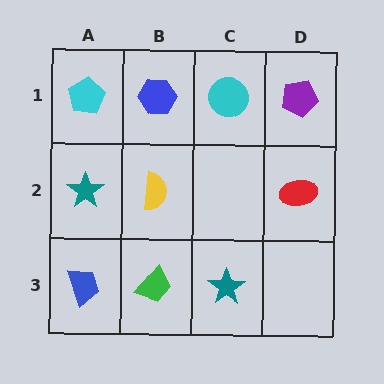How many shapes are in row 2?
3 shapes.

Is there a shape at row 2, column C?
No, that cell is empty.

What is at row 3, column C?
A teal star.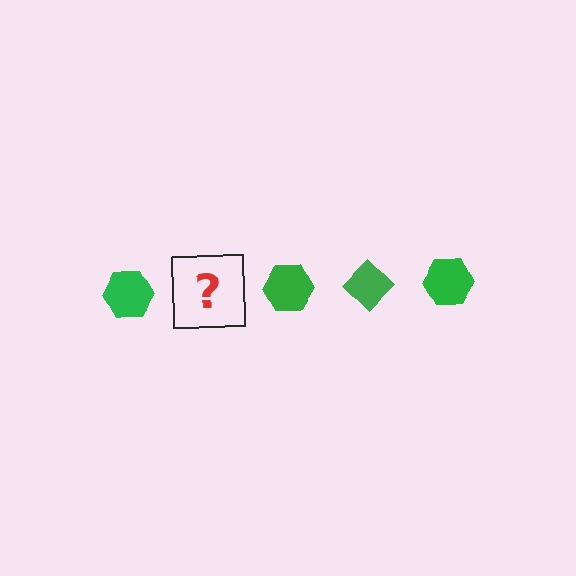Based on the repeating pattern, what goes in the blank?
The blank should be a green diamond.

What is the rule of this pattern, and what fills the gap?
The rule is that the pattern cycles through hexagon, diamond shapes in green. The gap should be filled with a green diamond.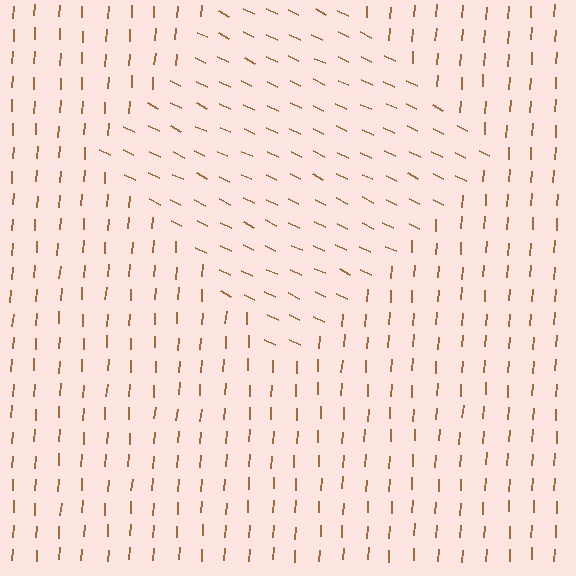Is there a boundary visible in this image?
Yes, there is a texture boundary formed by a change in line orientation.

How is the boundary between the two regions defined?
The boundary is defined purely by a change in line orientation (approximately 68 degrees difference). All lines are the same color and thickness.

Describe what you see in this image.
The image is filled with small brown line segments. A diamond region in the image has lines oriented differently from the surrounding lines, creating a visible texture boundary.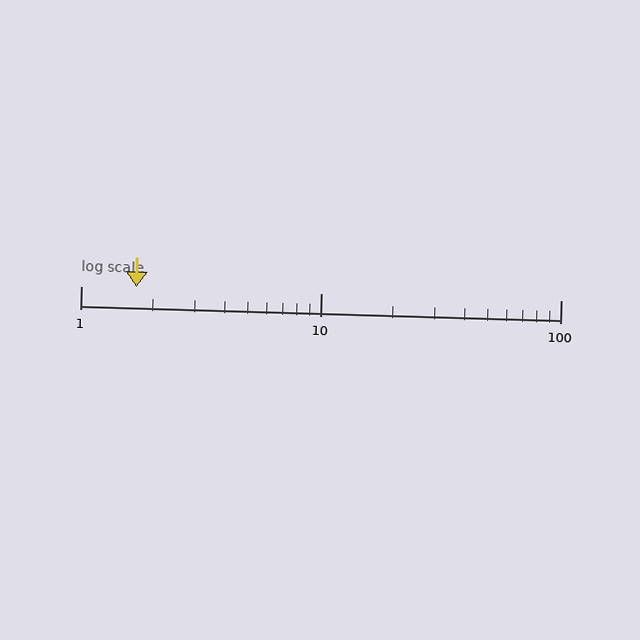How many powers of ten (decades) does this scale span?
The scale spans 2 decades, from 1 to 100.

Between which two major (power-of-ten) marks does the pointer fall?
The pointer is between 1 and 10.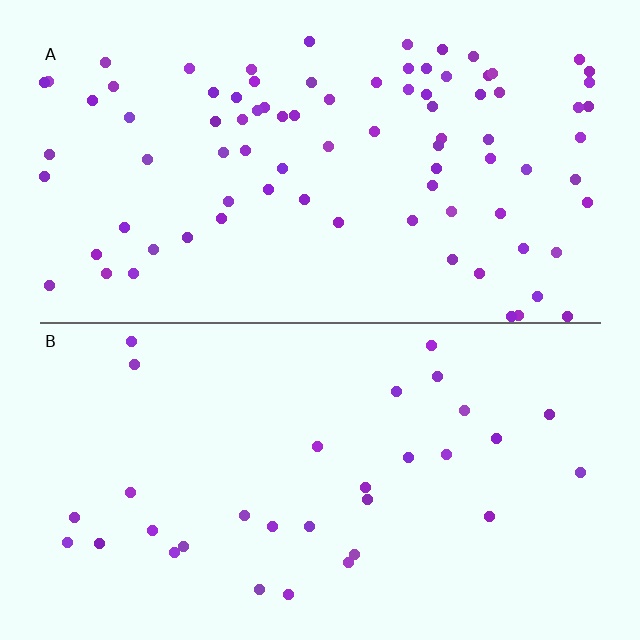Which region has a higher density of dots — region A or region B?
A (the top).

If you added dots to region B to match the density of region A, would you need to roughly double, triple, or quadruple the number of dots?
Approximately triple.